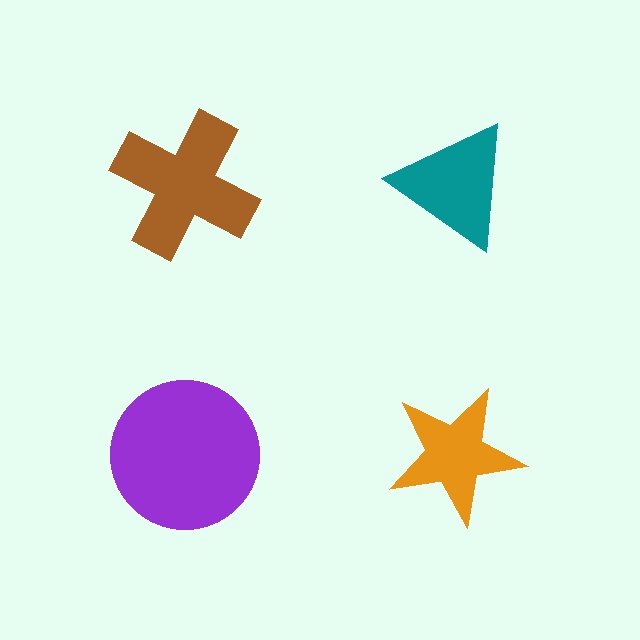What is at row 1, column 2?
A teal triangle.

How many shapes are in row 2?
2 shapes.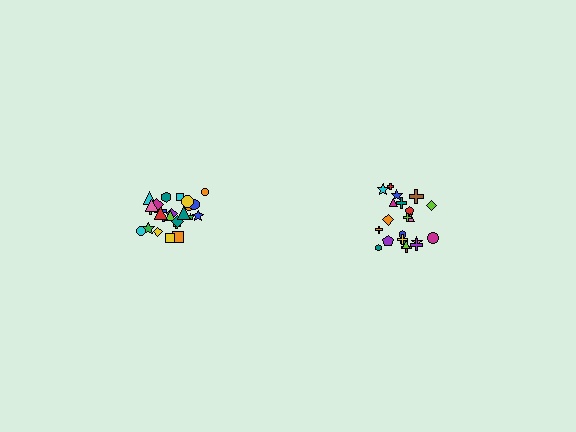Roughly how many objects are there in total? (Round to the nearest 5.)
Roughly 45 objects in total.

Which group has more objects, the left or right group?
The left group.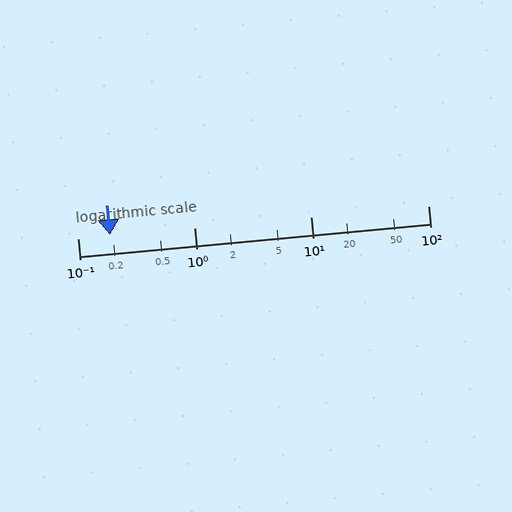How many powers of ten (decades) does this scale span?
The scale spans 3 decades, from 0.1 to 100.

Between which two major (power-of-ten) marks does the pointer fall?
The pointer is between 0.1 and 1.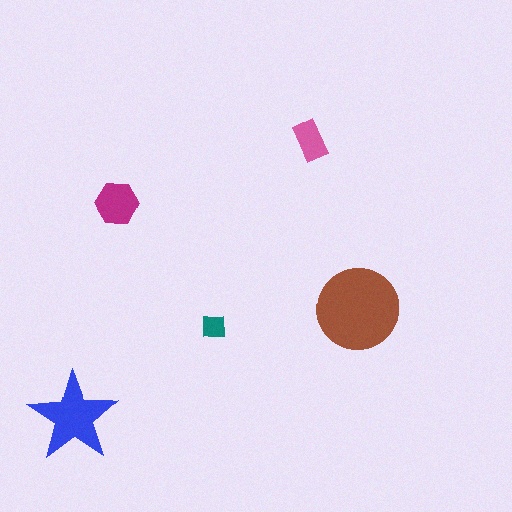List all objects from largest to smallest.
The brown circle, the blue star, the magenta hexagon, the pink rectangle, the teal square.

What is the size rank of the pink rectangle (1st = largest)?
4th.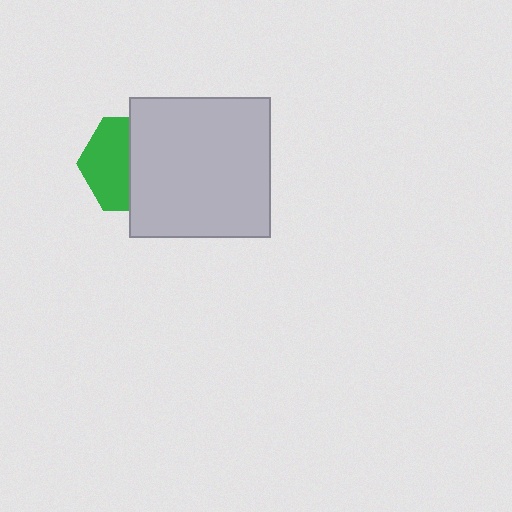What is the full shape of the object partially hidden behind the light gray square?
The partially hidden object is a green hexagon.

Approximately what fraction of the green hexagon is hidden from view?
Roughly 51% of the green hexagon is hidden behind the light gray square.